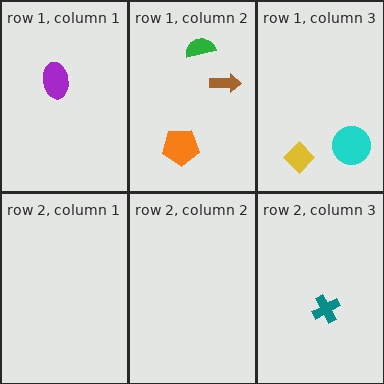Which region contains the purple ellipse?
The row 1, column 1 region.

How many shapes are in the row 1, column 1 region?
1.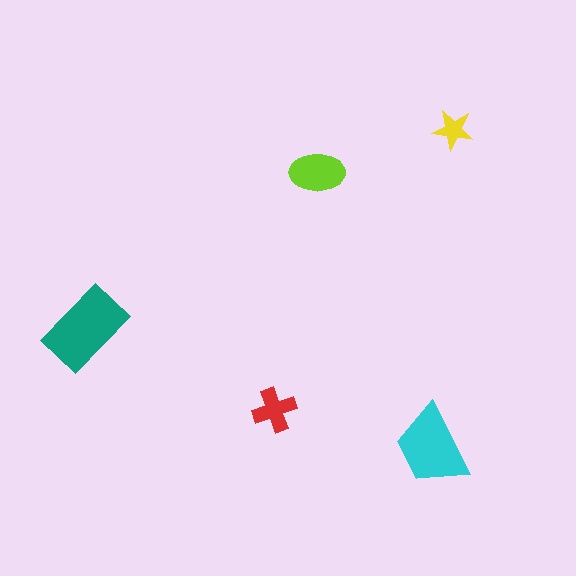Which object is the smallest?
The yellow star.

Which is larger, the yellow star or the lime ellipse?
The lime ellipse.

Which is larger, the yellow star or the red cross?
The red cross.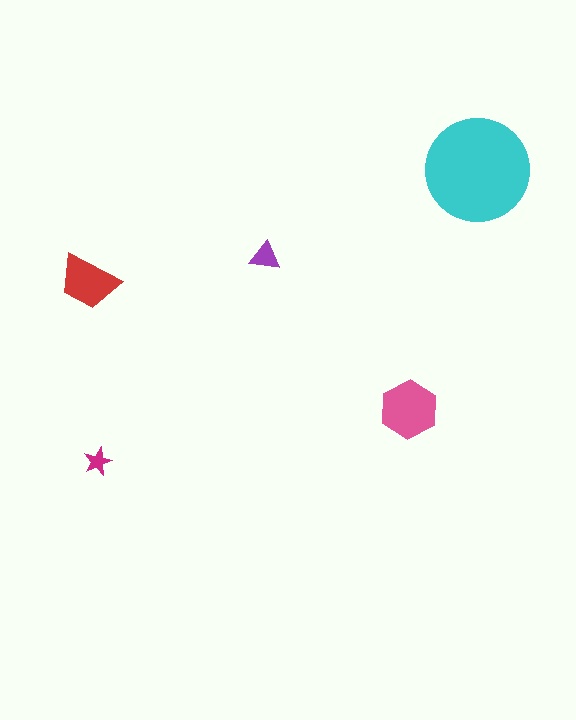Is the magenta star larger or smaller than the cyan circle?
Smaller.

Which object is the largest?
The cyan circle.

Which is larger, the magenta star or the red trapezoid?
The red trapezoid.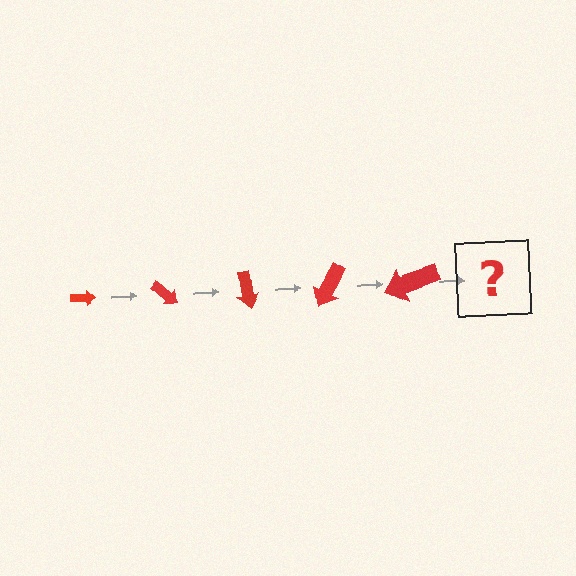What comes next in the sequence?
The next element should be an arrow, larger than the previous one and rotated 200 degrees from the start.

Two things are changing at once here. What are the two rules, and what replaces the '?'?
The two rules are that the arrow grows larger each step and it rotates 40 degrees each step. The '?' should be an arrow, larger than the previous one and rotated 200 degrees from the start.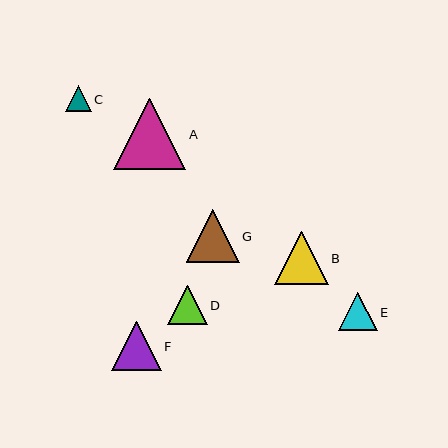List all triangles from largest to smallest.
From largest to smallest: A, B, G, F, D, E, C.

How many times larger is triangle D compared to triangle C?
Triangle D is approximately 1.6 times the size of triangle C.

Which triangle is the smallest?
Triangle C is the smallest with a size of approximately 25 pixels.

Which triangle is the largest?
Triangle A is the largest with a size of approximately 72 pixels.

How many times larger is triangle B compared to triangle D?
Triangle B is approximately 1.4 times the size of triangle D.